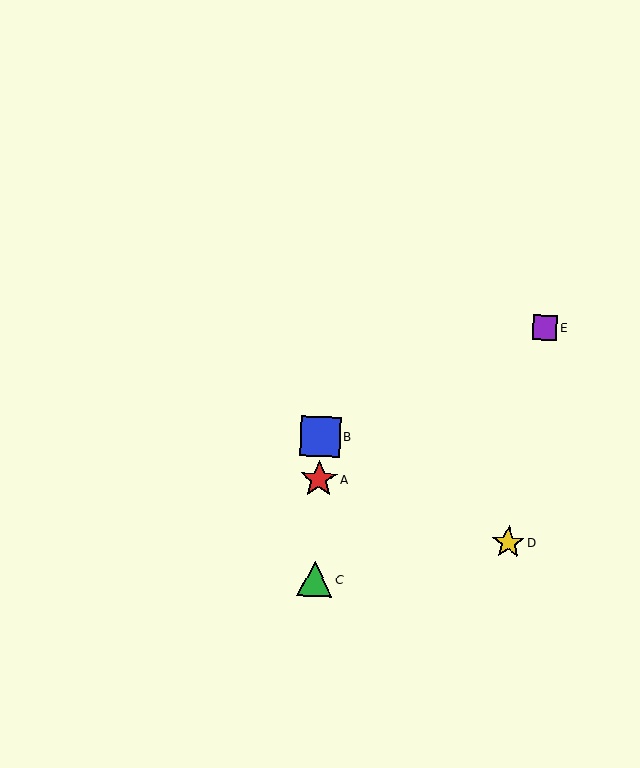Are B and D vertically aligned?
No, B is at x≈320 and D is at x≈508.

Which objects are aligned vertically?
Objects A, B, C are aligned vertically.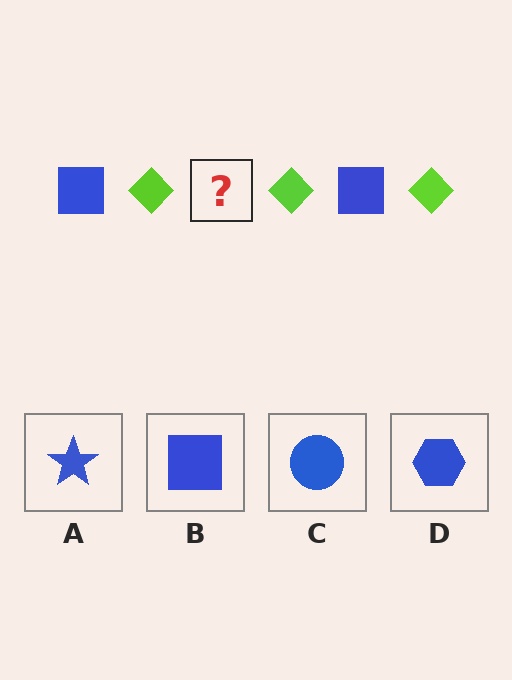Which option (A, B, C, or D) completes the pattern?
B.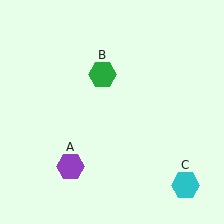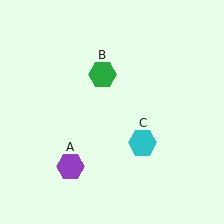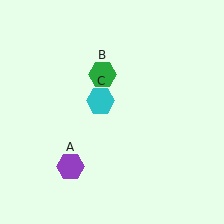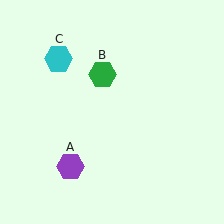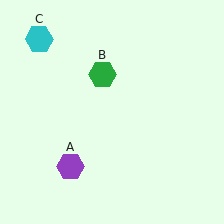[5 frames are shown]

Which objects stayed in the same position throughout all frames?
Purple hexagon (object A) and green hexagon (object B) remained stationary.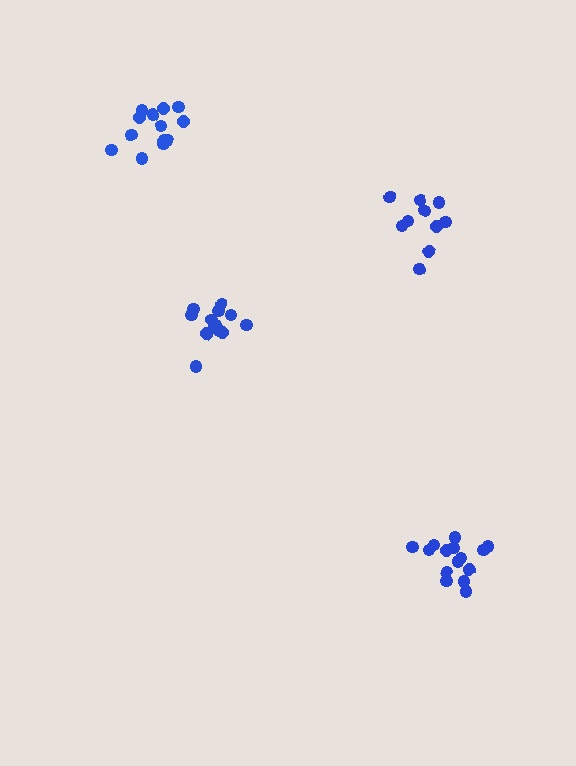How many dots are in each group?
Group 1: 13 dots, Group 2: 15 dots, Group 3: 10 dots, Group 4: 13 dots (51 total).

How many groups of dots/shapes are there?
There are 4 groups.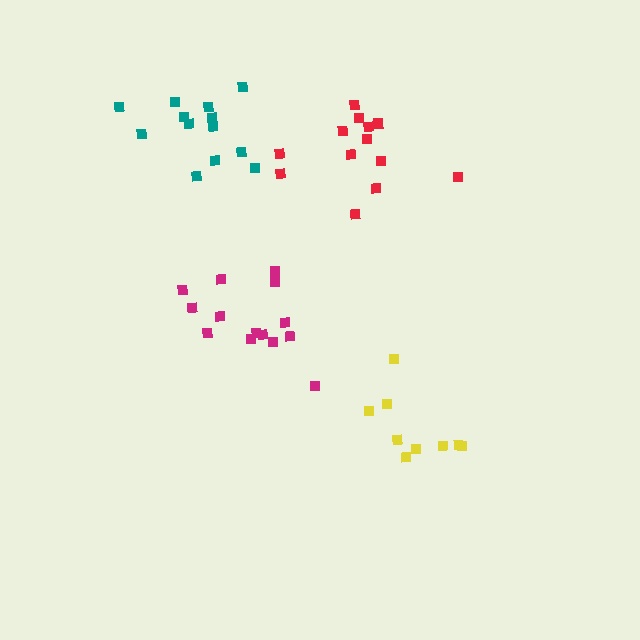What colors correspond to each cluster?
The clusters are colored: yellow, magenta, teal, red.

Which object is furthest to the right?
The yellow cluster is rightmost.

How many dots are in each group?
Group 1: 9 dots, Group 2: 14 dots, Group 3: 13 dots, Group 4: 13 dots (49 total).